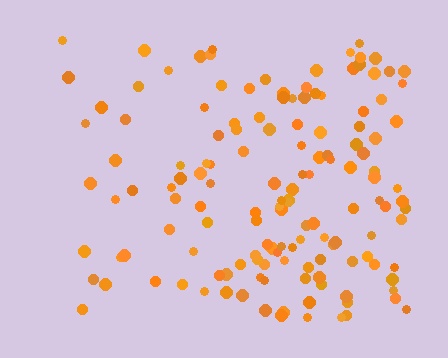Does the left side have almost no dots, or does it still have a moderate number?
Still a moderate number, just noticeably fewer than the right.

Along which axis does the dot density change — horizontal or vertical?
Horizontal.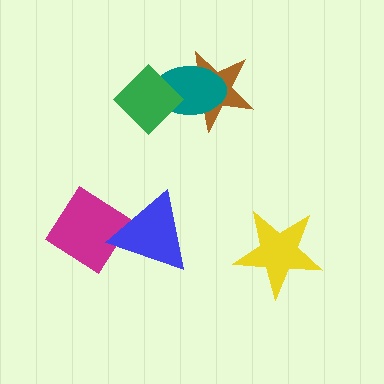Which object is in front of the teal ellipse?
The green diamond is in front of the teal ellipse.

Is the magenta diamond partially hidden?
Yes, it is partially covered by another shape.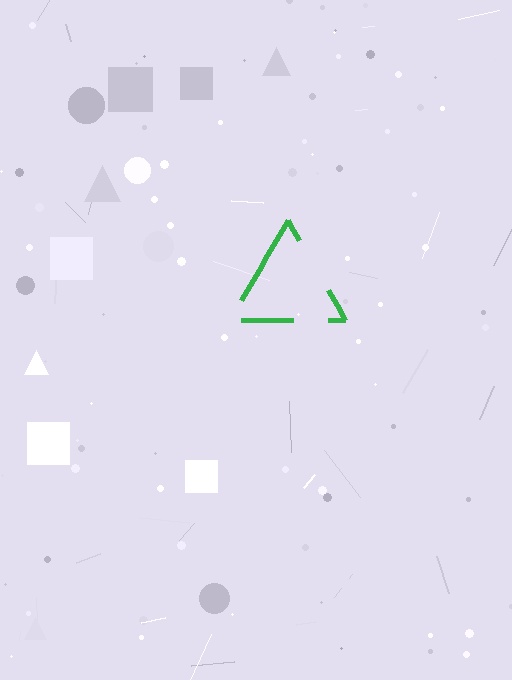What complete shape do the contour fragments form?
The contour fragments form a triangle.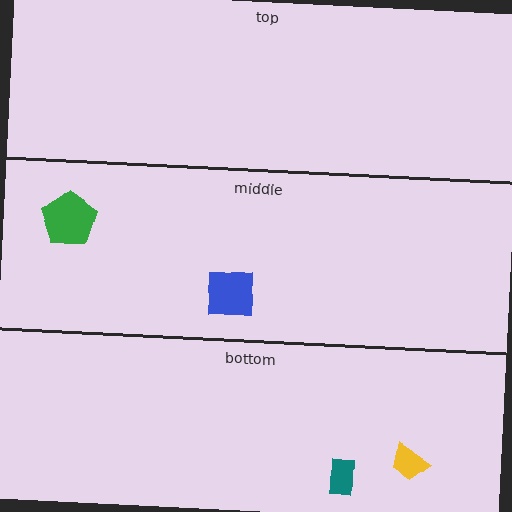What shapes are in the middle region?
The blue square, the green pentagon.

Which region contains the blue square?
The middle region.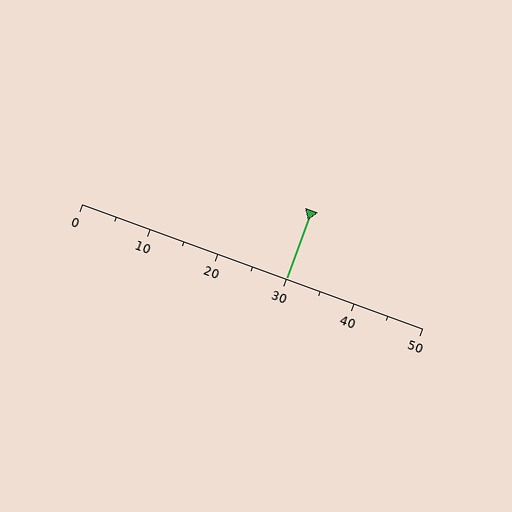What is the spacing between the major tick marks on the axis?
The major ticks are spaced 10 apart.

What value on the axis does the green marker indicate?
The marker indicates approximately 30.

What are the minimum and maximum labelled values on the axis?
The axis runs from 0 to 50.